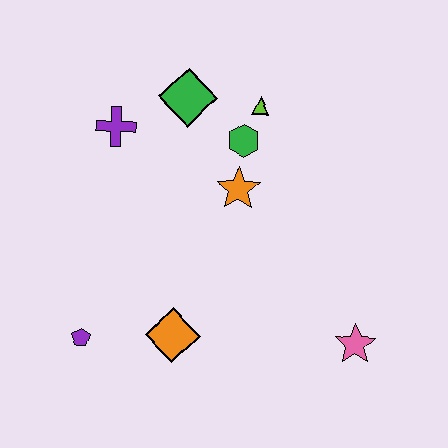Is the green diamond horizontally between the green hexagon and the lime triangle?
No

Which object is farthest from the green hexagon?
The purple pentagon is farthest from the green hexagon.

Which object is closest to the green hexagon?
The lime triangle is closest to the green hexagon.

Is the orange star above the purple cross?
No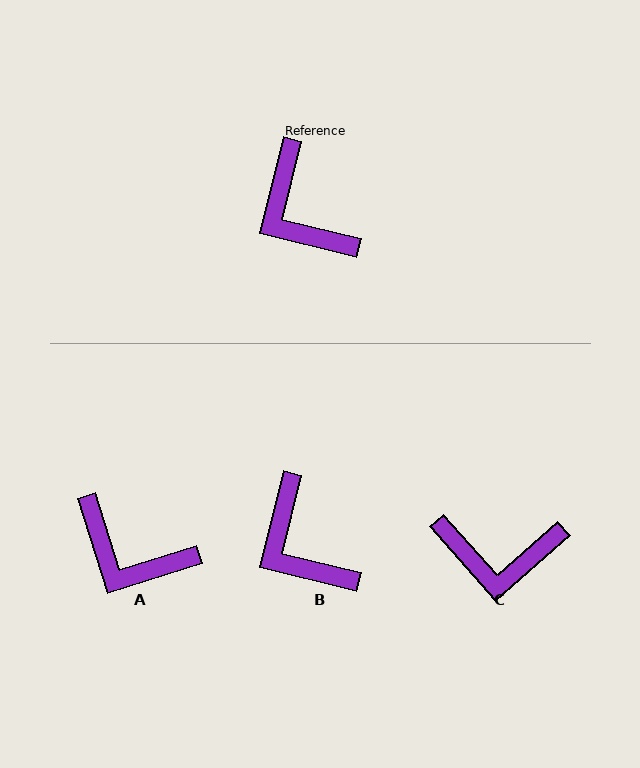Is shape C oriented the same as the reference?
No, it is off by about 55 degrees.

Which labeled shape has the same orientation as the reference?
B.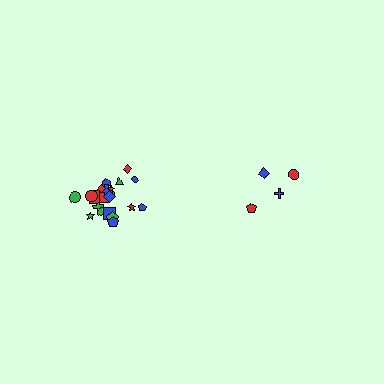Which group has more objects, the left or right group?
The left group.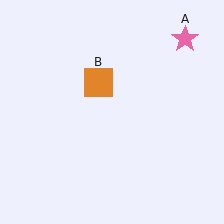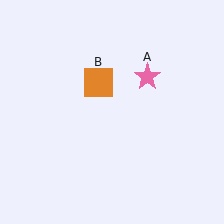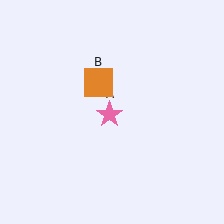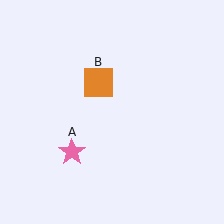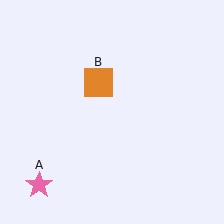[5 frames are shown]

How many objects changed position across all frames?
1 object changed position: pink star (object A).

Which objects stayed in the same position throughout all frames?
Orange square (object B) remained stationary.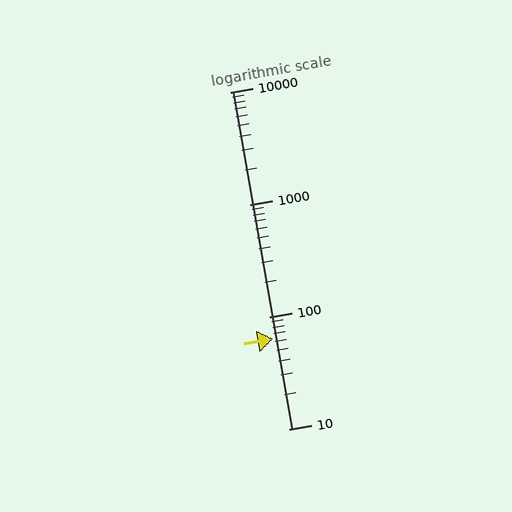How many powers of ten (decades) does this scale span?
The scale spans 3 decades, from 10 to 10000.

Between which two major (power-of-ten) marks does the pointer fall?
The pointer is between 10 and 100.